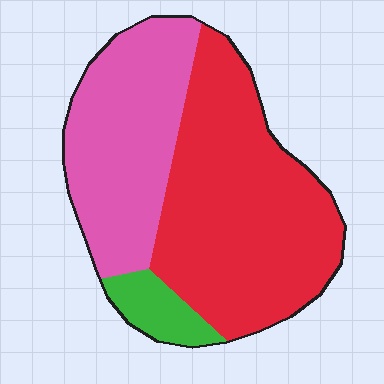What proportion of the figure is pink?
Pink covers around 35% of the figure.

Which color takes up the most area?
Red, at roughly 55%.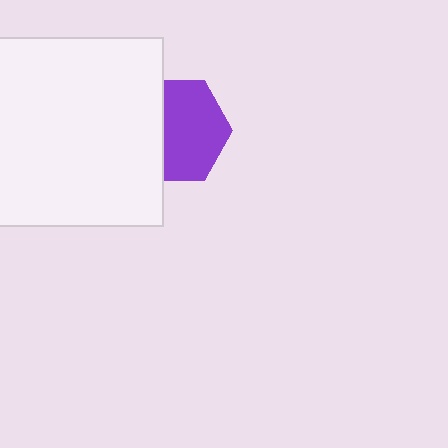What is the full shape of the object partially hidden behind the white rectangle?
The partially hidden object is a purple hexagon.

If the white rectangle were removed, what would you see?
You would see the complete purple hexagon.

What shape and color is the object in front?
The object in front is a white rectangle.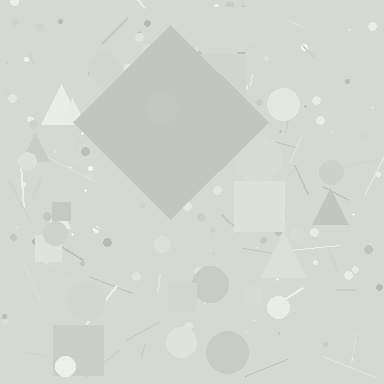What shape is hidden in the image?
A diamond is hidden in the image.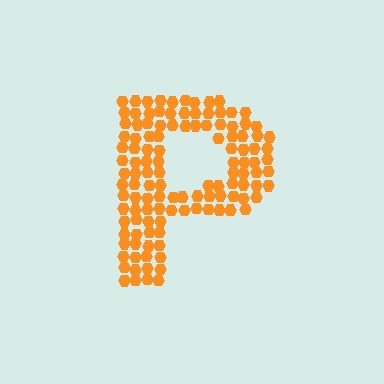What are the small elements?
The small elements are hexagons.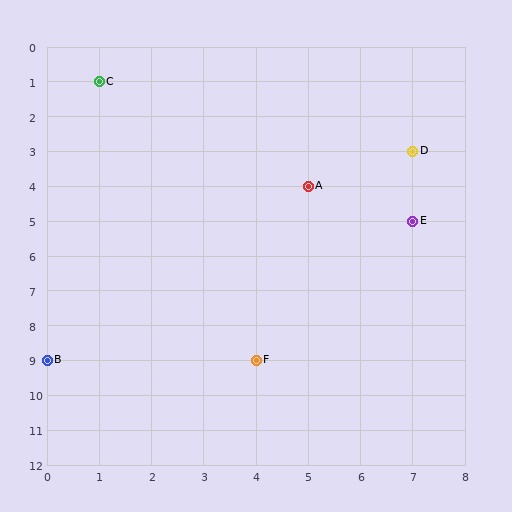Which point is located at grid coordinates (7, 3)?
Point D is at (7, 3).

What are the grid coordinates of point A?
Point A is at grid coordinates (5, 4).